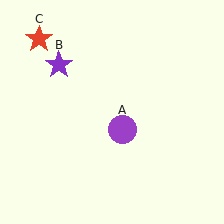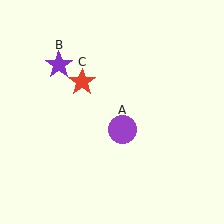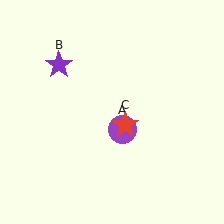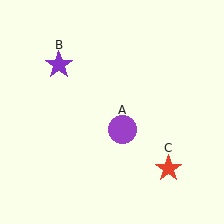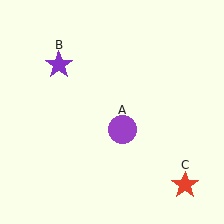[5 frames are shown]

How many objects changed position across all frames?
1 object changed position: red star (object C).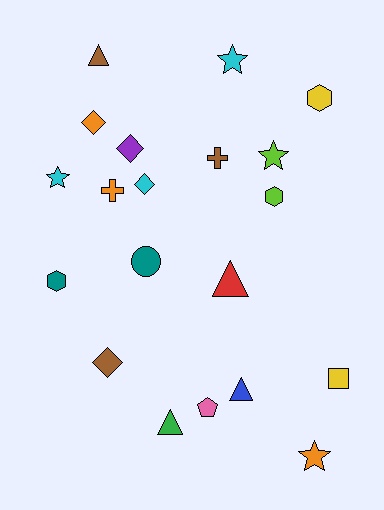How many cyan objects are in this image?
There are 3 cyan objects.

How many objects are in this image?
There are 20 objects.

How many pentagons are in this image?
There is 1 pentagon.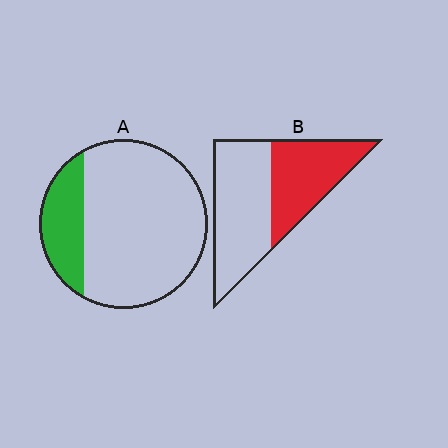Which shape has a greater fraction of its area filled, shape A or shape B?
Shape B.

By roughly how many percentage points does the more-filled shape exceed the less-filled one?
By roughly 20 percentage points (B over A).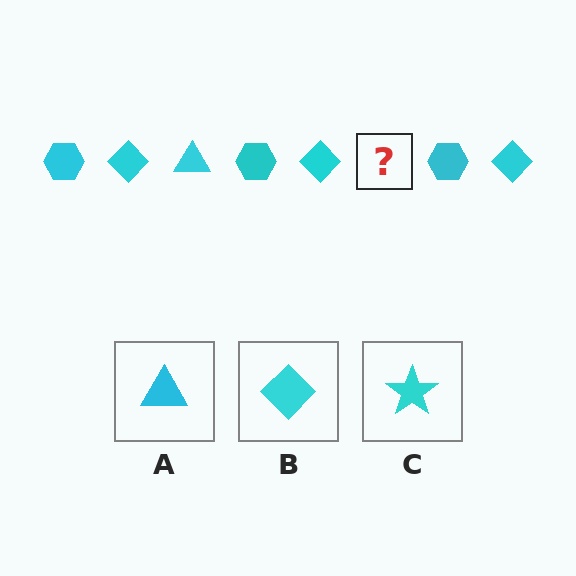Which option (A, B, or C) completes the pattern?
A.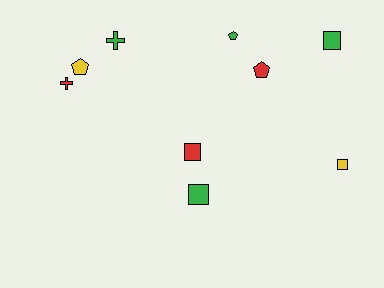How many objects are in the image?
There are 9 objects.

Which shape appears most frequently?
Square, with 4 objects.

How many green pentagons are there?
There is 1 green pentagon.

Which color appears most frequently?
Green, with 4 objects.